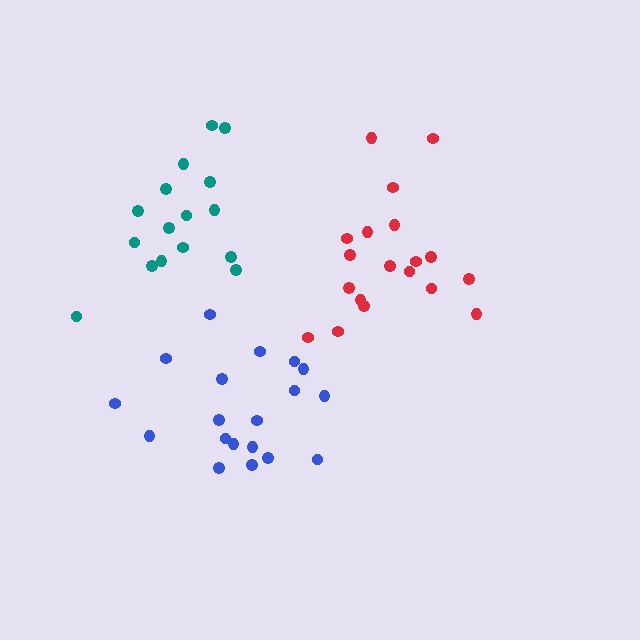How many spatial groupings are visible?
There are 3 spatial groupings.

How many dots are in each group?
Group 1: 19 dots, Group 2: 19 dots, Group 3: 16 dots (54 total).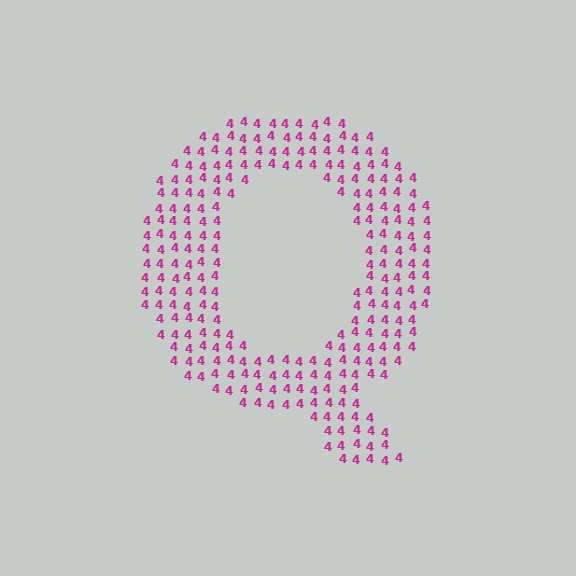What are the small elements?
The small elements are digit 4's.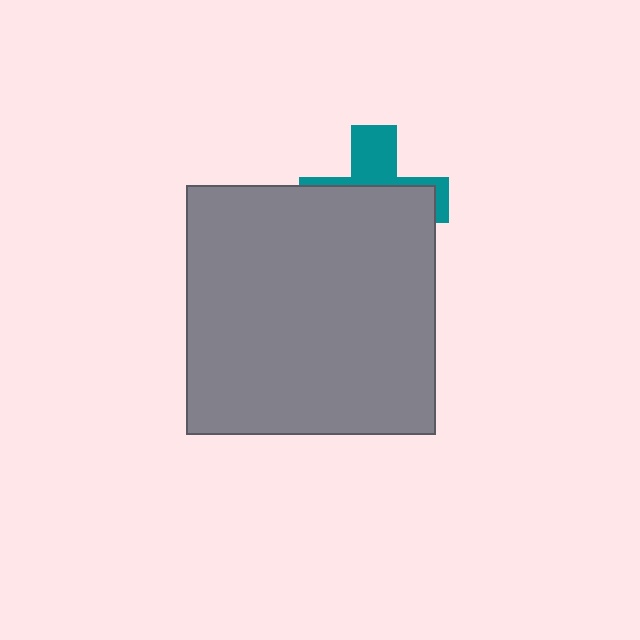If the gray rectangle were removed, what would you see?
You would see the complete teal cross.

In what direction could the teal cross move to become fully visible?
The teal cross could move up. That would shift it out from behind the gray rectangle entirely.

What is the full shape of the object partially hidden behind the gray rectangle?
The partially hidden object is a teal cross.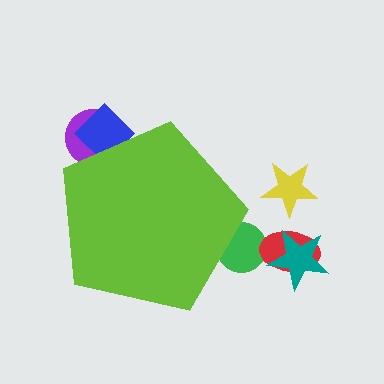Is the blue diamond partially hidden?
Yes, the blue diamond is partially hidden behind the lime pentagon.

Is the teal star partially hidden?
No, the teal star is fully visible.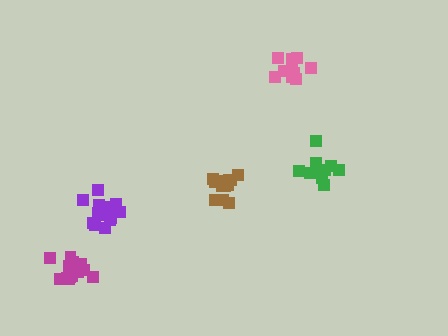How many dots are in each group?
Group 1: 14 dots, Group 2: 12 dots, Group 3: 10 dots, Group 4: 10 dots, Group 5: 15 dots (61 total).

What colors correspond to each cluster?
The clusters are colored: magenta, brown, green, pink, purple.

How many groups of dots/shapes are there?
There are 5 groups.